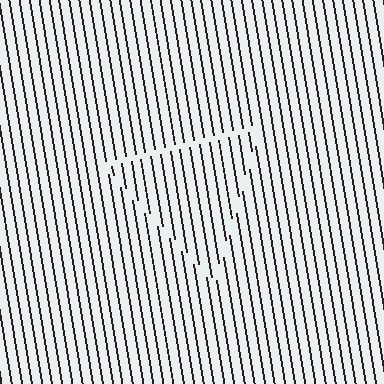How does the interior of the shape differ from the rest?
The interior of the shape contains the same grating, shifted by half a period — the contour is defined by the phase discontinuity where line-ends from the inner and outer gratings abut.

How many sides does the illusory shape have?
3 sides — the line-ends trace a triangle.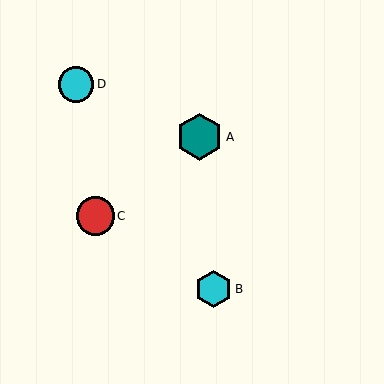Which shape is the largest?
The teal hexagon (labeled A) is the largest.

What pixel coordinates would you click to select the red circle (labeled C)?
Click at (95, 216) to select the red circle C.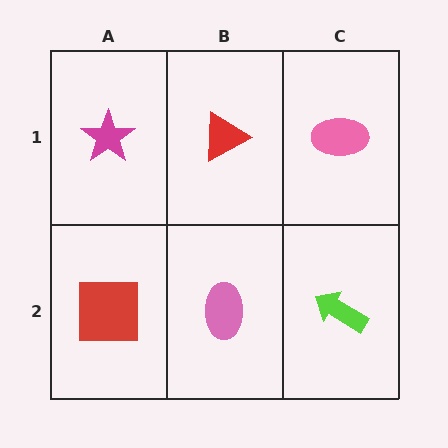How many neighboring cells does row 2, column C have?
2.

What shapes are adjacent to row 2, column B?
A red triangle (row 1, column B), a red square (row 2, column A), a lime arrow (row 2, column C).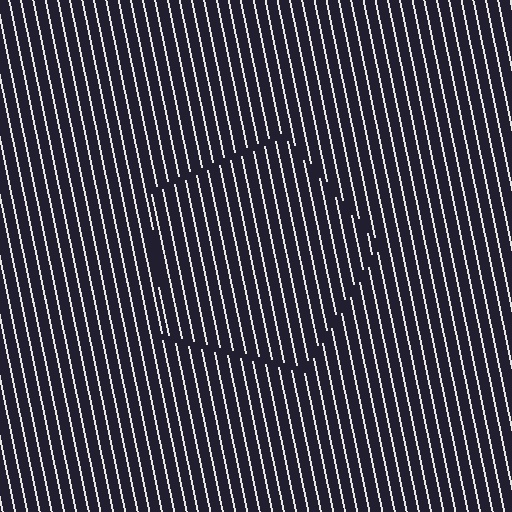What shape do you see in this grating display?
An illusory pentagon. The interior of the shape contains the same grating, shifted by half a period — the contour is defined by the phase discontinuity where line-ends from the inner and outer gratings abut.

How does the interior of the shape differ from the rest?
The interior of the shape contains the same grating, shifted by half a period — the contour is defined by the phase discontinuity where line-ends from the inner and outer gratings abut.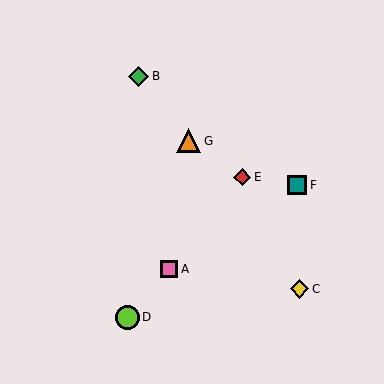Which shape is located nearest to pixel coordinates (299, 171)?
The teal square (labeled F) at (297, 185) is nearest to that location.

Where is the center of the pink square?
The center of the pink square is at (169, 269).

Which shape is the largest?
The orange triangle (labeled G) is the largest.